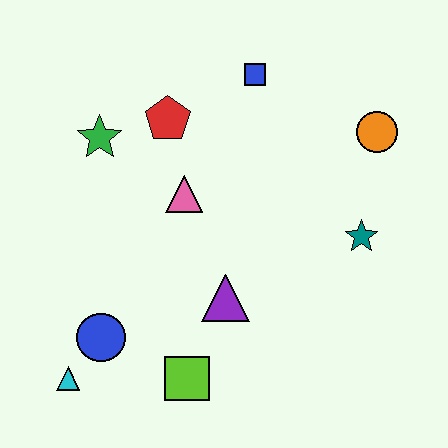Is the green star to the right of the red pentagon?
No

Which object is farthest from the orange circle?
The cyan triangle is farthest from the orange circle.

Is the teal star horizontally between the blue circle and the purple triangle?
No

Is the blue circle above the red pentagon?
No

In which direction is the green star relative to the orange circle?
The green star is to the left of the orange circle.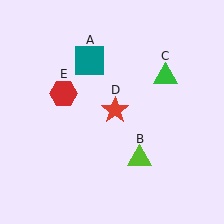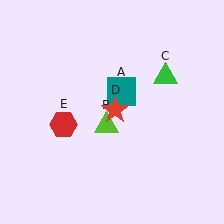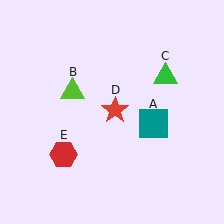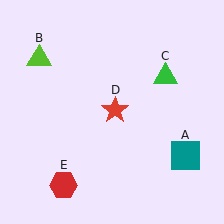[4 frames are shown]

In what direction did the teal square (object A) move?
The teal square (object A) moved down and to the right.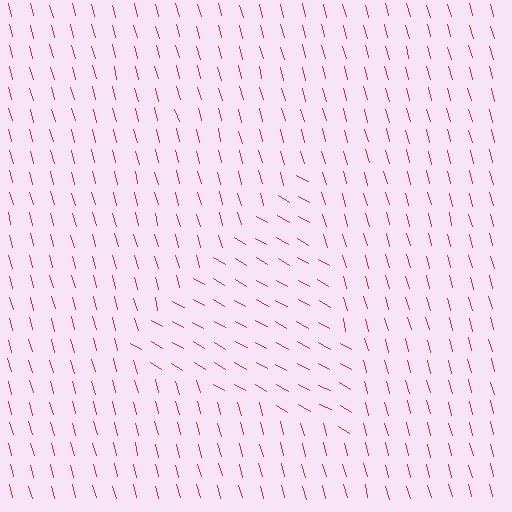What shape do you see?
I see a triangle.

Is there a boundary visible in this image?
Yes, there is a texture boundary formed by a change in line orientation.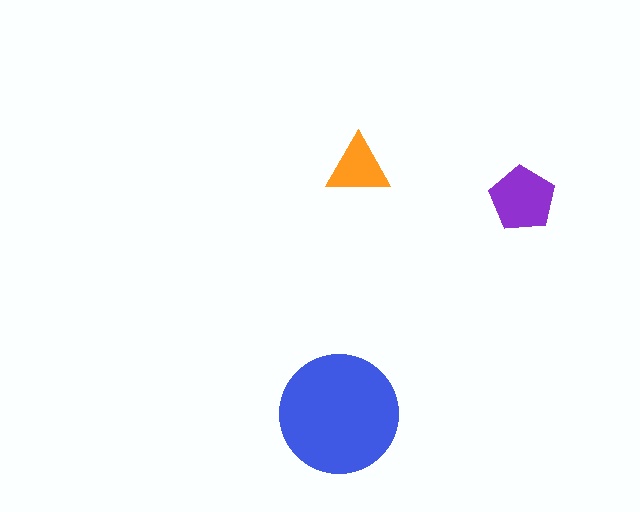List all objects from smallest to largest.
The orange triangle, the purple pentagon, the blue circle.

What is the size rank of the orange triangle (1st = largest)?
3rd.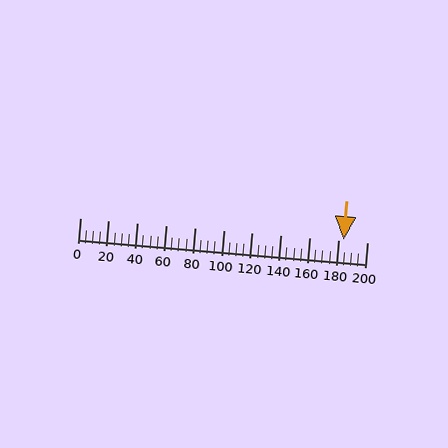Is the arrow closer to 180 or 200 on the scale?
The arrow is closer to 180.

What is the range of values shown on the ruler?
The ruler shows values from 0 to 200.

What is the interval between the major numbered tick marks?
The major tick marks are spaced 20 units apart.